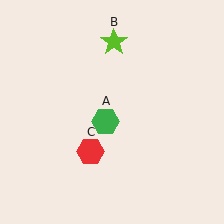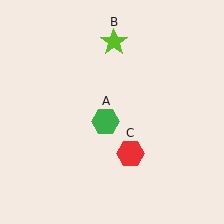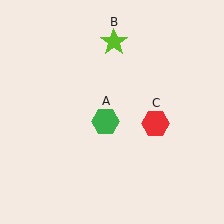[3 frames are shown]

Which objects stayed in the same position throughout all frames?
Green hexagon (object A) and lime star (object B) remained stationary.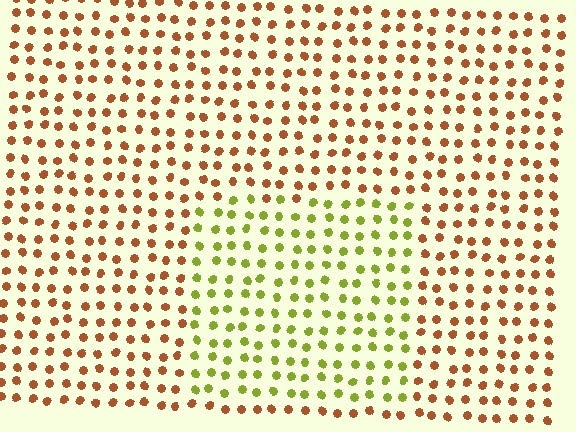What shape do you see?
I see a rectangle.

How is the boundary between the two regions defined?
The boundary is defined purely by a slight shift in hue (about 59 degrees). Spacing, size, and orientation are identical on both sides.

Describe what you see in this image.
The image is filled with small brown elements in a uniform arrangement. A rectangle-shaped region is visible where the elements are tinted to a slightly different hue, forming a subtle color boundary.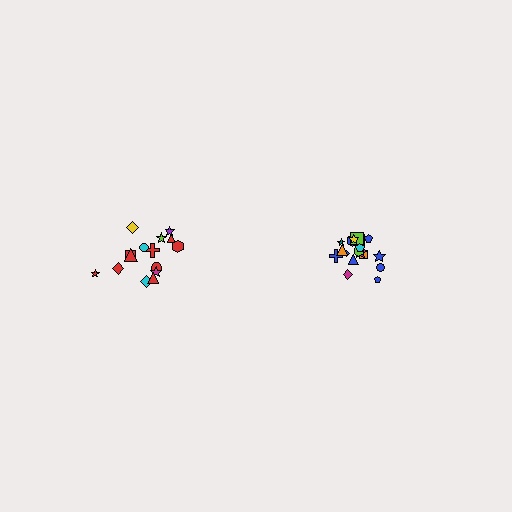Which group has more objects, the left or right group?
The right group.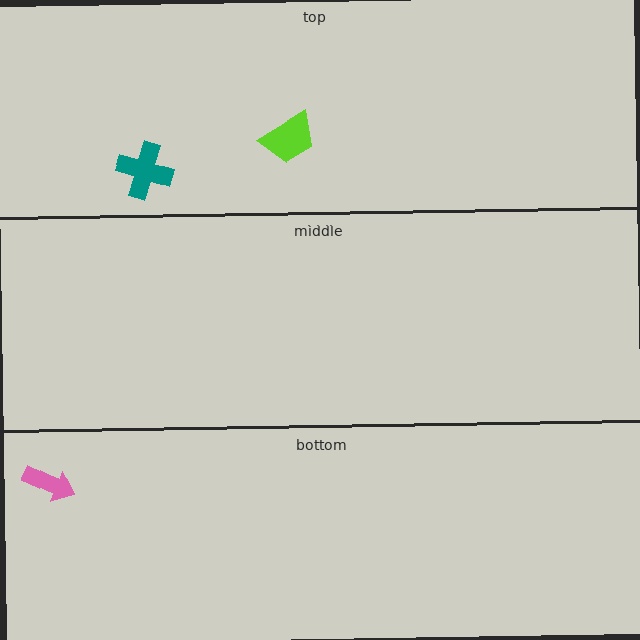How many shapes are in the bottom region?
1.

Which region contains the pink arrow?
The bottom region.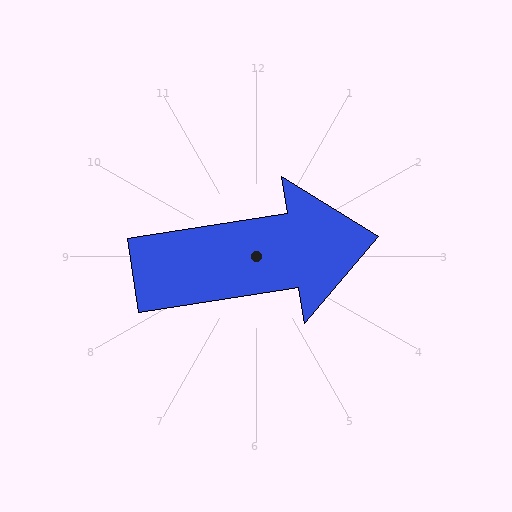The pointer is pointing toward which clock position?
Roughly 3 o'clock.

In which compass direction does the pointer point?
East.